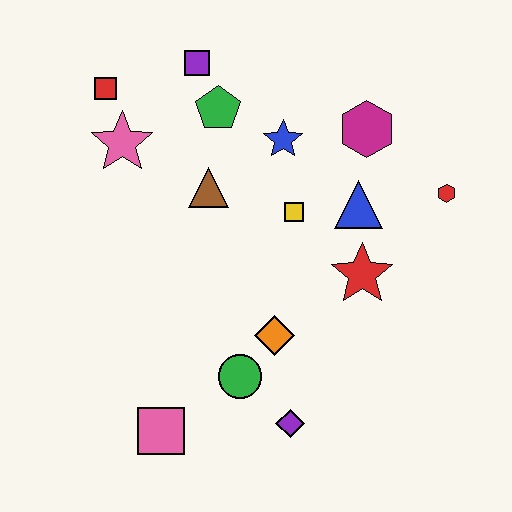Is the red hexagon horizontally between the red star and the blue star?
No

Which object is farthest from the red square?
The purple diamond is farthest from the red square.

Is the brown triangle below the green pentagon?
Yes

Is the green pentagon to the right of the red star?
No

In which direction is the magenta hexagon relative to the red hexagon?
The magenta hexagon is to the left of the red hexagon.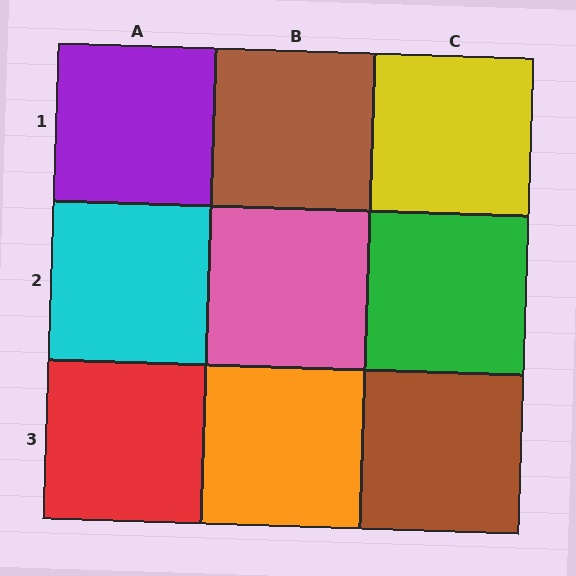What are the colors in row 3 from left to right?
Red, orange, brown.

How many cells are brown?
2 cells are brown.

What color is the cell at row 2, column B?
Pink.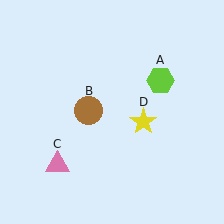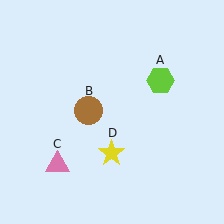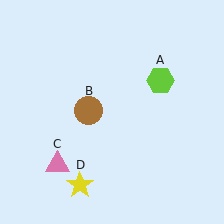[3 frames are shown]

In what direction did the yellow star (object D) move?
The yellow star (object D) moved down and to the left.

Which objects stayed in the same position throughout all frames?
Lime hexagon (object A) and brown circle (object B) and pink triangle (object C) remained stationary.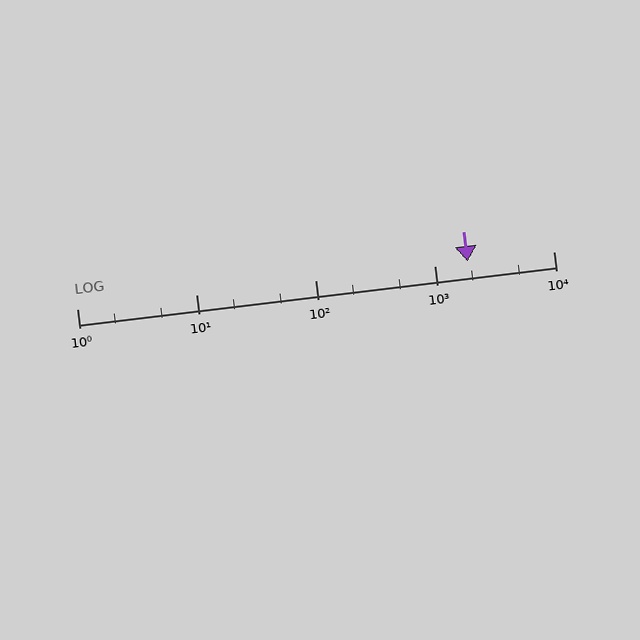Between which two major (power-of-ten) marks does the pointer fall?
The pointer is between 1000 and 10000.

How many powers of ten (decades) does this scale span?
The scale spans 4 decades, from 1 to 10000.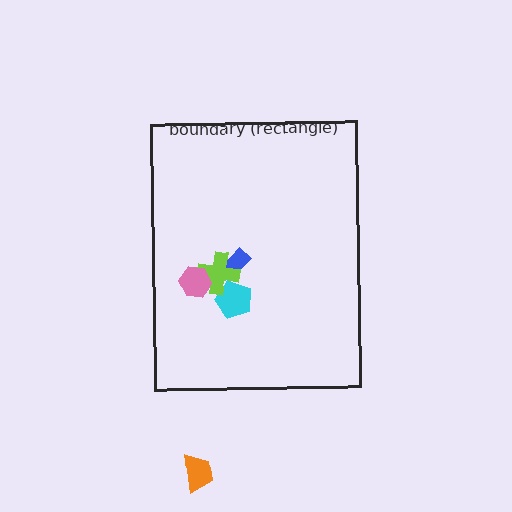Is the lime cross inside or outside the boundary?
Inside.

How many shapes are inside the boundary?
4 inside, 1 outside.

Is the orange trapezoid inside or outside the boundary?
Outside.